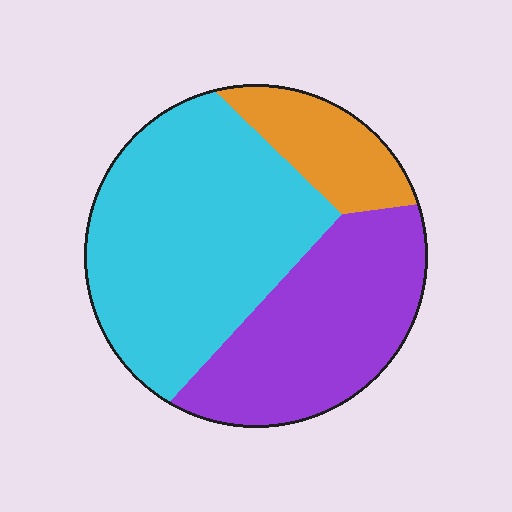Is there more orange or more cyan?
Cyan.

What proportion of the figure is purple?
Purple covers 35% of the figure.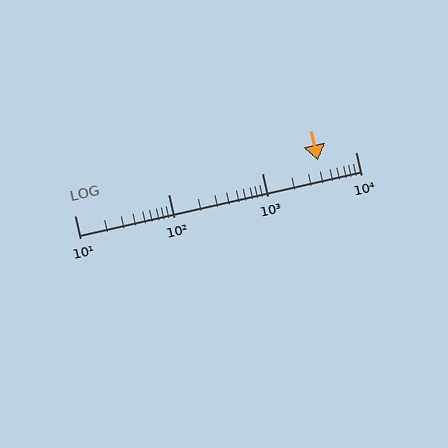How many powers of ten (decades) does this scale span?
The scale spans 3 decades, from 10 to 10000.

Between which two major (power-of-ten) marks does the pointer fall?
The pointer is between 1000 and 10000.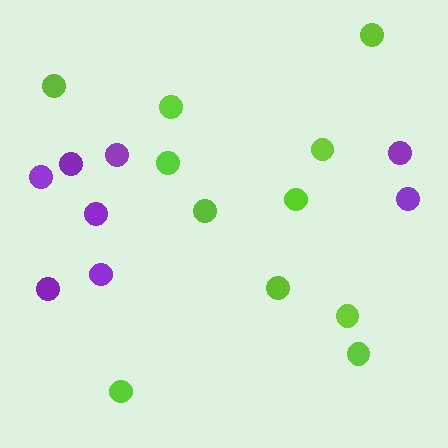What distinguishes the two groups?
There are 2 groups: one group of purple circles (8) and one group of lime circles (11).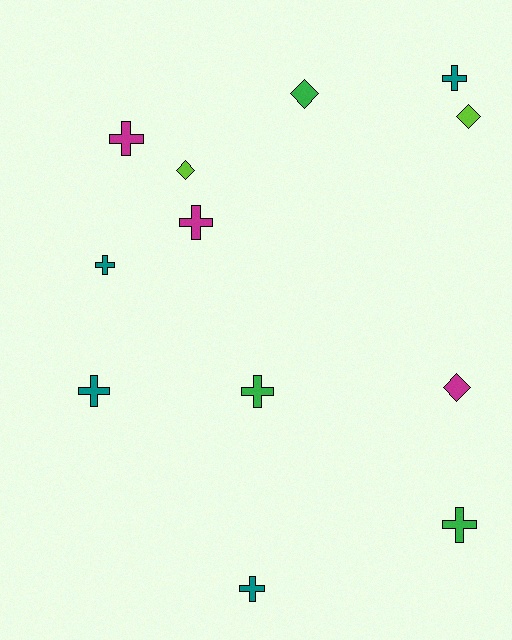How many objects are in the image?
There are 12 objects.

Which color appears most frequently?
Teal, with 4 objects.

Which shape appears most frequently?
Cross, with 8 objects.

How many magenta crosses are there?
There are 2 magenta crosses.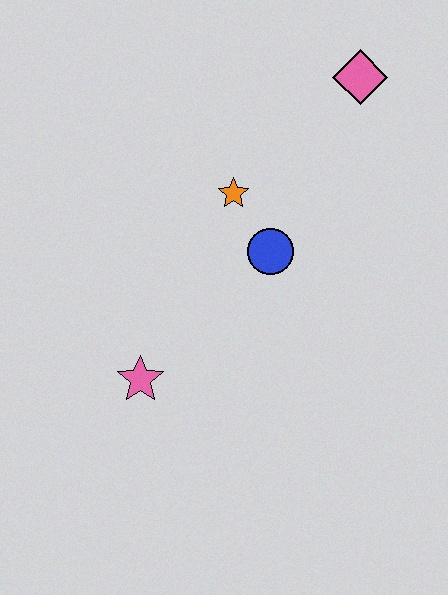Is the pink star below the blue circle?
Yes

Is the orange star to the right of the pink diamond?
No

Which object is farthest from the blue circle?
The pink diamond is farthest from the blue circle.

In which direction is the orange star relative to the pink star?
The orange star is above the pink star.